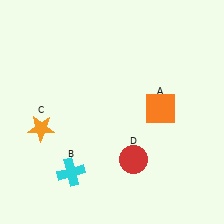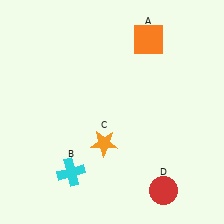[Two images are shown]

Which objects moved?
The objects that moved are: the orange square (A), the orange star (C), the red circle (D).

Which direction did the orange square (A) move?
The orange square (A) moved up.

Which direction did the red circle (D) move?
The red circle (D) moved down.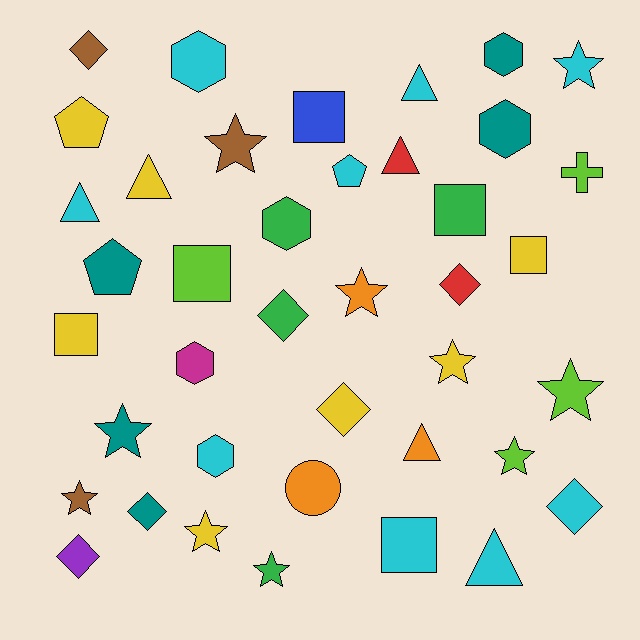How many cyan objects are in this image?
There are 9 cyan objects.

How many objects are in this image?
There are 40 objects.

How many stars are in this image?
There are 10 stars.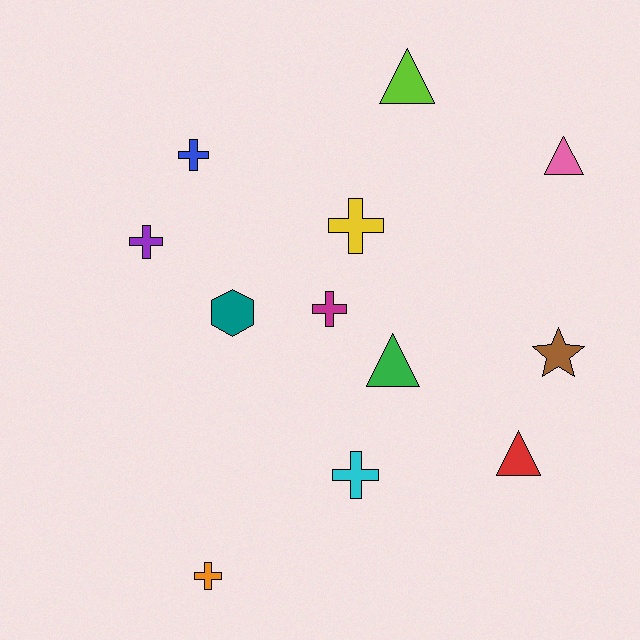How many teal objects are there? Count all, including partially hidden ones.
There is 1 teal object.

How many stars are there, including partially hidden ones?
There is 1 star.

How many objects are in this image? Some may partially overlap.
There are 12 objects.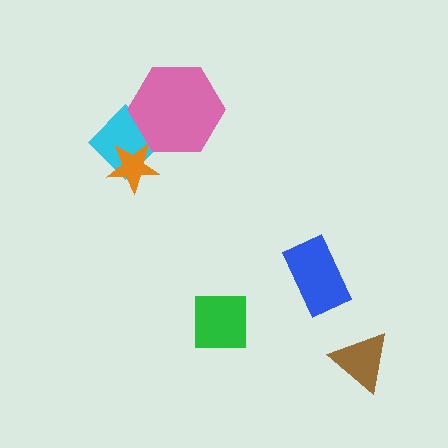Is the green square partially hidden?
No, no other shape covers it.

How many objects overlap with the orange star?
1 object overlaps with the orange star.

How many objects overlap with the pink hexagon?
1 object overlaps with the pink hexagon.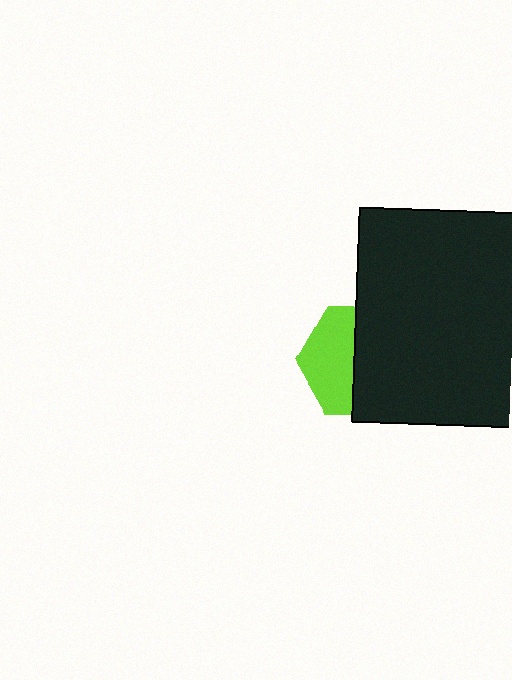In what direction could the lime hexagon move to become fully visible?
The lime hexagon could move left. That would shift it out from behind the black rectangle entirely.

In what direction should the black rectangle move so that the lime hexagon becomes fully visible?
The black rectangle should move right. That is the shortest direction to clear the overlap and leave the lime hexagon fully visible.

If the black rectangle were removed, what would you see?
You would see the complete lime hexagon.